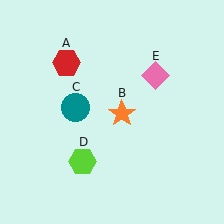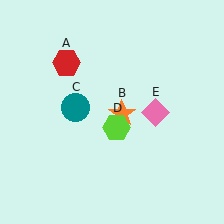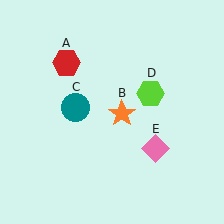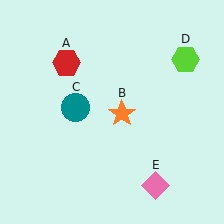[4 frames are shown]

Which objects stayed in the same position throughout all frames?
Red hexagon (object A) and orange star (object B) and teal circle (object C) remained stationary.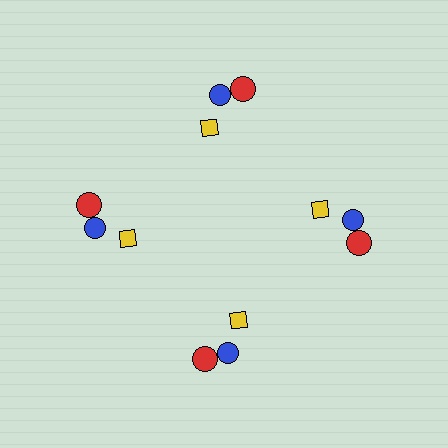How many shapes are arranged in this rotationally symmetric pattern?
There are 12 shapes, arranged in 4 groups of 3.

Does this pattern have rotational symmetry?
Yes, this pattern has 4-fold rotational symmetry. It looks the same after rotating 90 degrees around the center.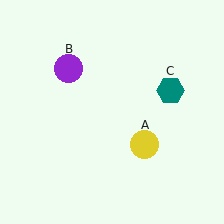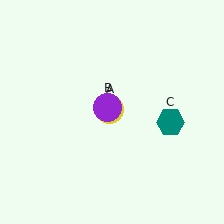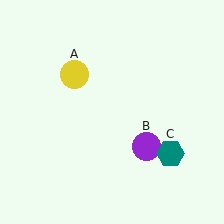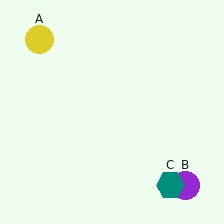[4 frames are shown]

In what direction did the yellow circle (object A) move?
The yellow circle (object A) moved up and to the left.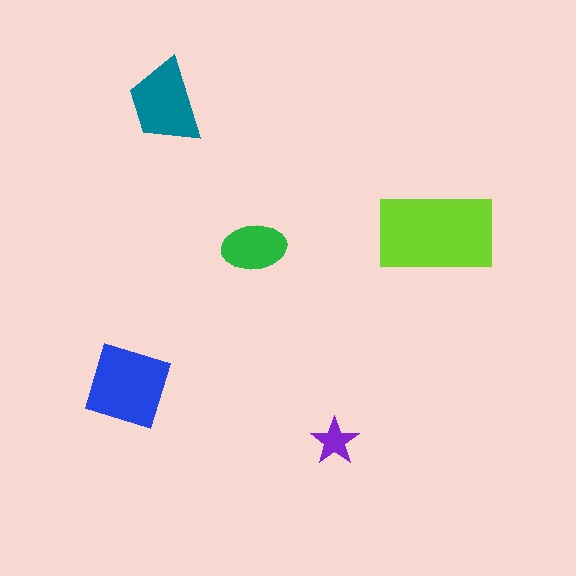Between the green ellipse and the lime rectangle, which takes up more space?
The lime rectangle.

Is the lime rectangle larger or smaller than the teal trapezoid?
Larger.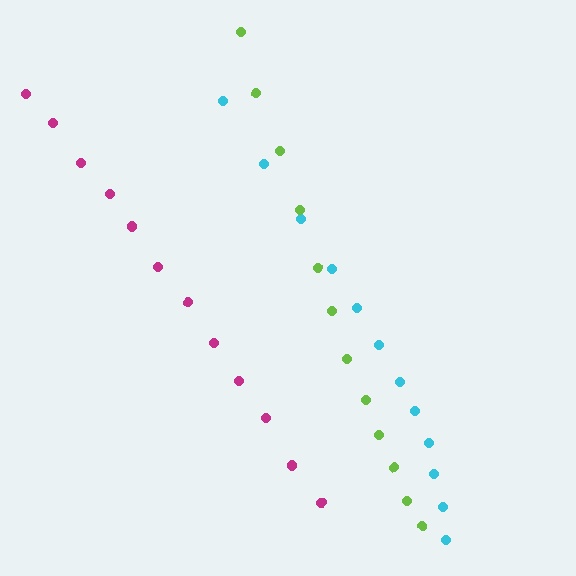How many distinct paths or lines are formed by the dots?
There are 3 distinct paths.